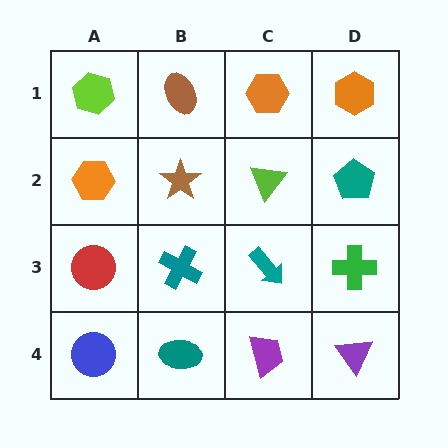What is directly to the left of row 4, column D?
A purple trapezoid.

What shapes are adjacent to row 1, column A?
An orange hexagon (row 2, column A), a brown ellipse (row 1, column B).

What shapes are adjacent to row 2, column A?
A lime hexagon (row 1, column A), a red circle (row 3, column A), a brown star (row 2, column B).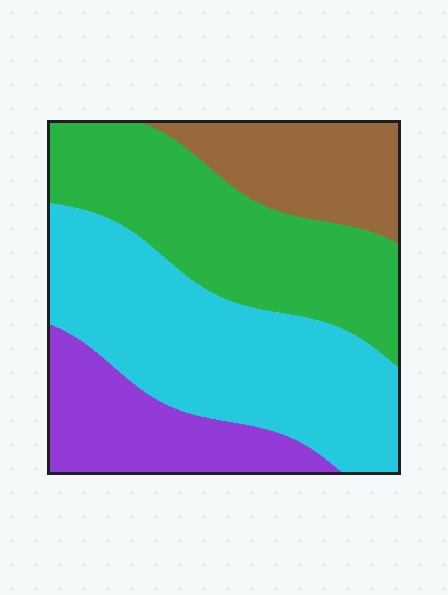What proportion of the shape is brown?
Brown takes up about one sixth (1/6) of the shape.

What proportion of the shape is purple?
Purple covers 17% of the shape.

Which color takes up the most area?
Cyan, at roughly 35%.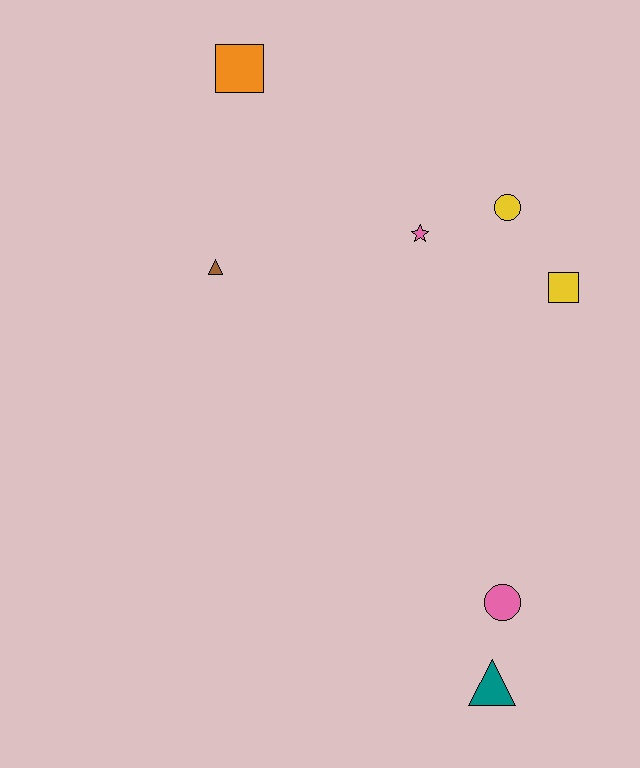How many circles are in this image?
There are 2 circles.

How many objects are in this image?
There are 7 objects.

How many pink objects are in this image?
There are 2 pink objects.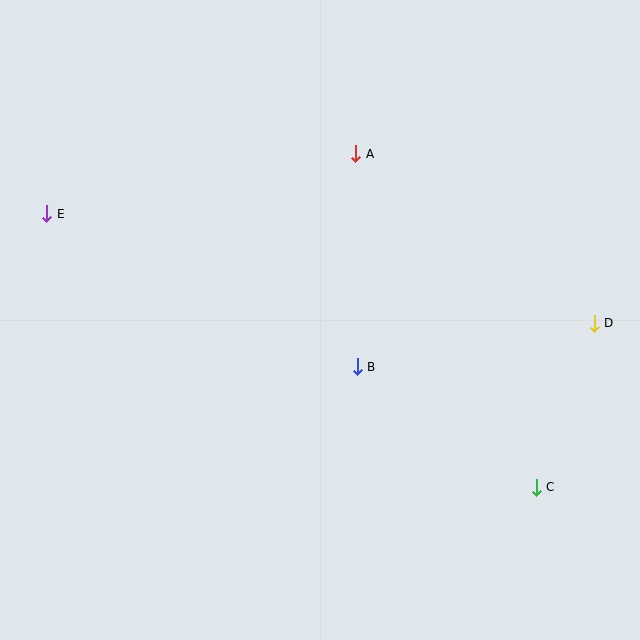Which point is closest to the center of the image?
Point B at (357, 367) is closest to the center.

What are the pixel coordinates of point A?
Point A is at (356, 154).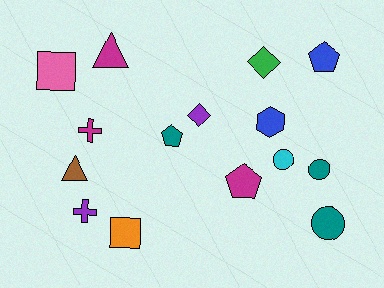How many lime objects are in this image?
There are no lime objects.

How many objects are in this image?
There are 15 objects.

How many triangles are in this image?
There are 2 triangles.